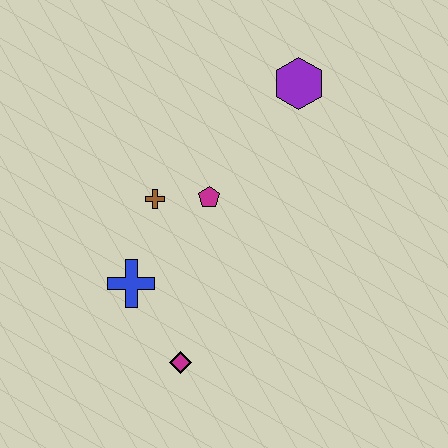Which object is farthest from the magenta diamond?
The purple hexagon is farthest from the magenta diamond.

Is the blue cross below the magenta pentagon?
Yes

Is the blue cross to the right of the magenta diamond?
No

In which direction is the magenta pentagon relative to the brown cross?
The magenta pentagon is to the right of the brown cross.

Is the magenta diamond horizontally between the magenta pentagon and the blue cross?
Yes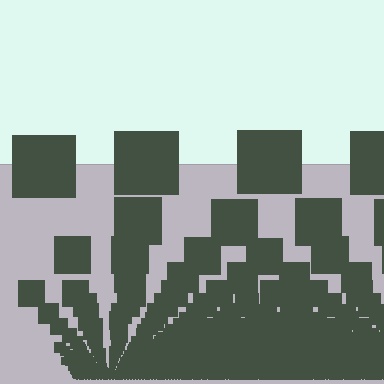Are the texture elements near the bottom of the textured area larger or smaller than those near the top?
Smaller. The gradient is inverted — elements near the bottom are smaller and denser.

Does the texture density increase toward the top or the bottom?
Density increases toward the bottom.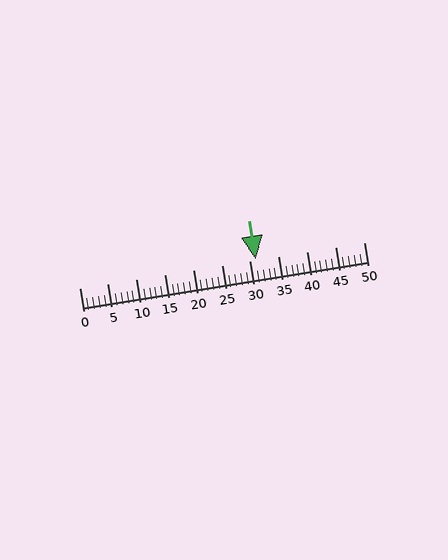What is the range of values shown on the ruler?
The ruler shows values from 0 to 50.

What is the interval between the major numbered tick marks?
The major tick marks are spaced 5 units apart.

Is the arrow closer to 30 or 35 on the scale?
The arrow is closer to 30.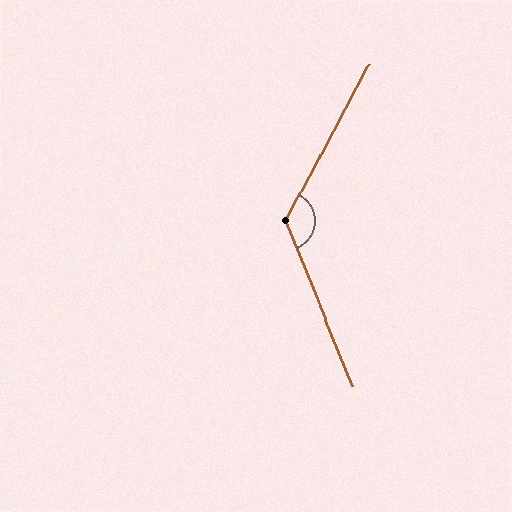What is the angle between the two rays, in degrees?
Approximately 130 degrees.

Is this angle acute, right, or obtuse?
It is obtuse.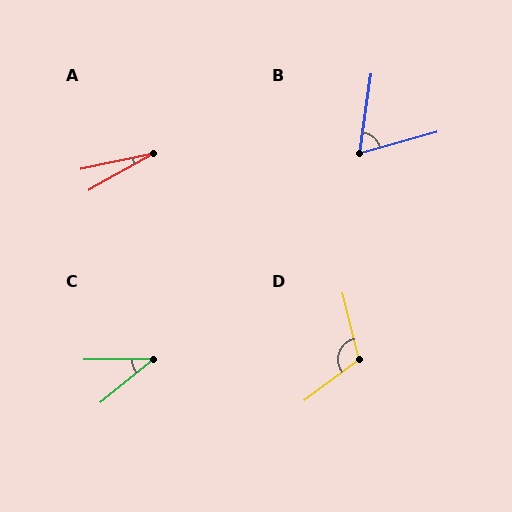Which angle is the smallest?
A, at approximately 18 degrees.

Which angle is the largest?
D, at approximately 113 degrees.